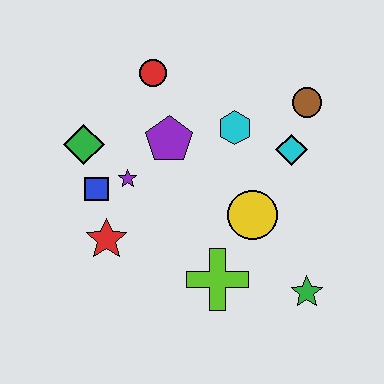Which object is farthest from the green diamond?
The green star is farthest from the green diamond.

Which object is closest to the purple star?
The blue square is closest to the purple star.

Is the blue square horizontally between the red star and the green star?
No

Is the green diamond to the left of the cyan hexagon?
Yes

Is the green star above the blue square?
No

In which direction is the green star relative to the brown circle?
The green star is below the brown circle.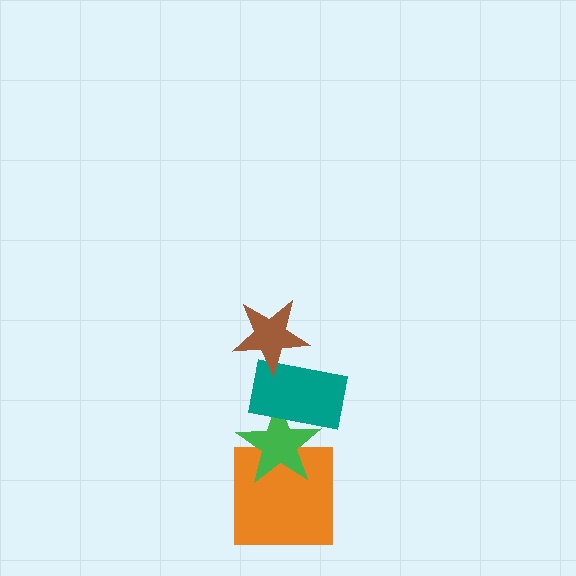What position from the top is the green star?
The green star is 3rd from the top.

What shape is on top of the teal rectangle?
The brown star is on top of the teal rectangle.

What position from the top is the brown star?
The brown star is 1st from the top.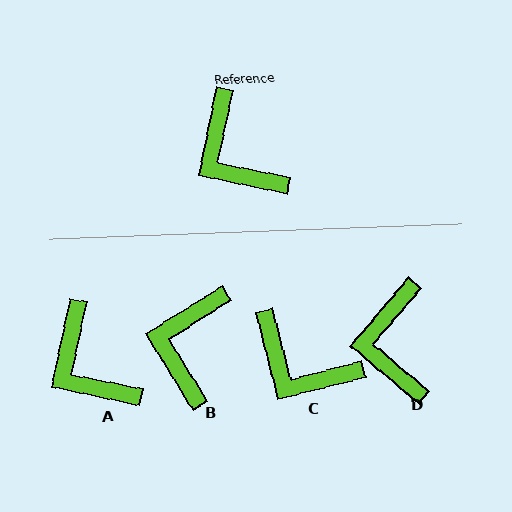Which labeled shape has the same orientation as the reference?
A.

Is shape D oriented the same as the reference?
No, it is off by about 29 degrees.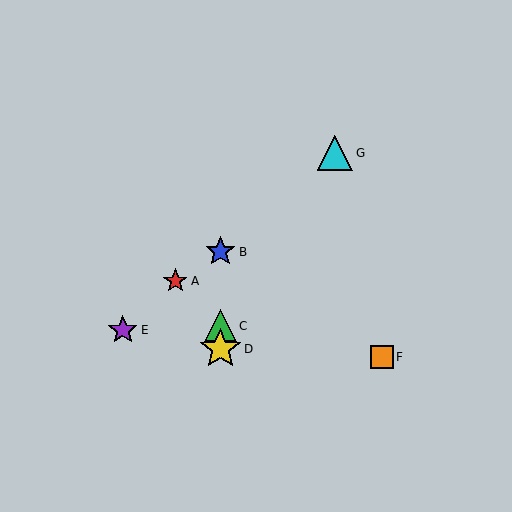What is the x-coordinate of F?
Object F is at x≈382.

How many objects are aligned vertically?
3 objects (B, C, D) are aligned vertically.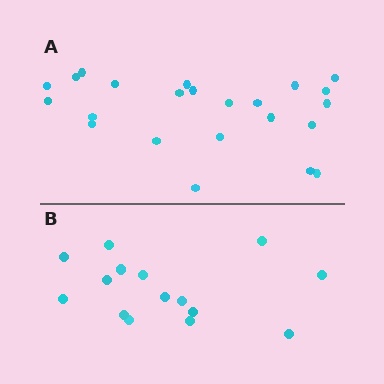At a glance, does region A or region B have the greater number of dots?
Region A (the top region) has more dots.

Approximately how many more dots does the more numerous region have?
Region A has roughly 8 or so more dots than region B.